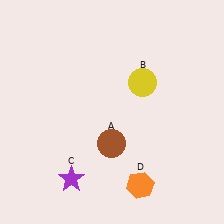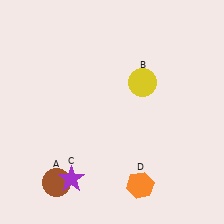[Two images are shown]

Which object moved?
The brown circle (A) moved left.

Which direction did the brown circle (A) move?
The brown circle (A) moved left.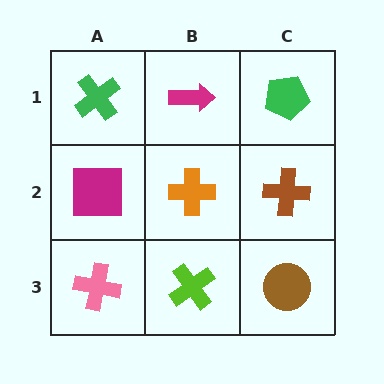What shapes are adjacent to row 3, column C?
A brown cross (row 2, column C), a lime cross (row 3, column B).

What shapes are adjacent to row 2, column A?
A green cross (row 1, column A), a pink cross (row 3, column A), an orange cross (row 2, column B).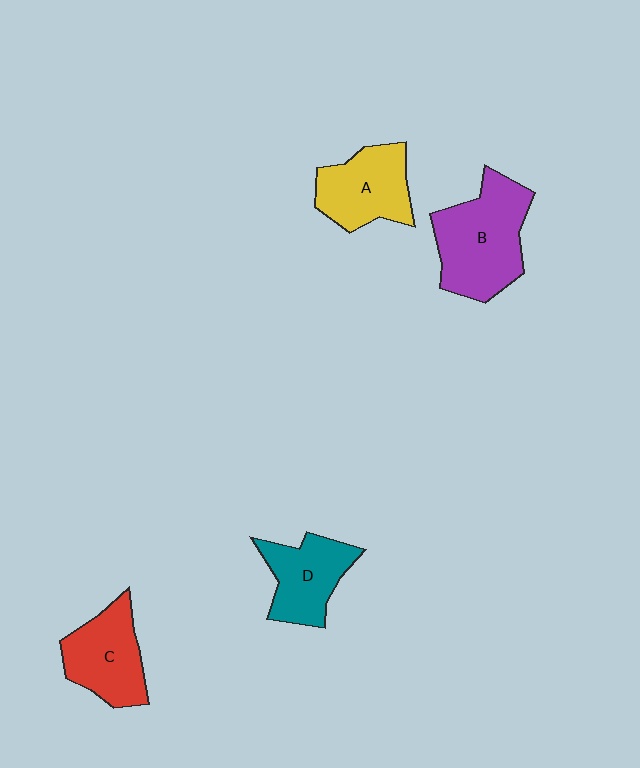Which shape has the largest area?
Shape B (purple).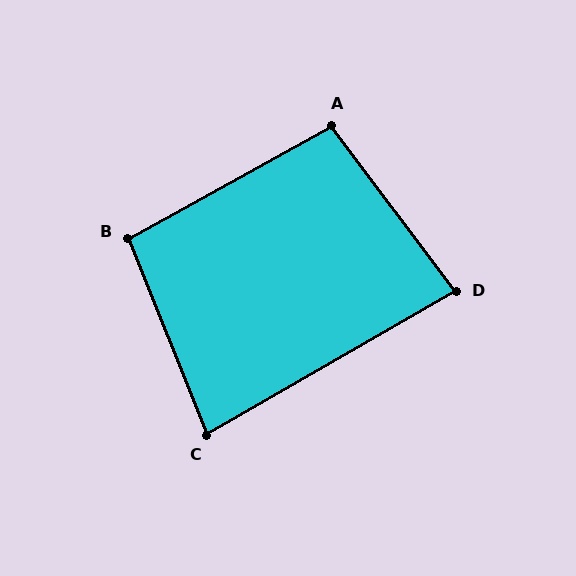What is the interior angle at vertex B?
Approximately 97 degrees (obtuse).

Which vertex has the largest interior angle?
A, at approximately 98 degrees.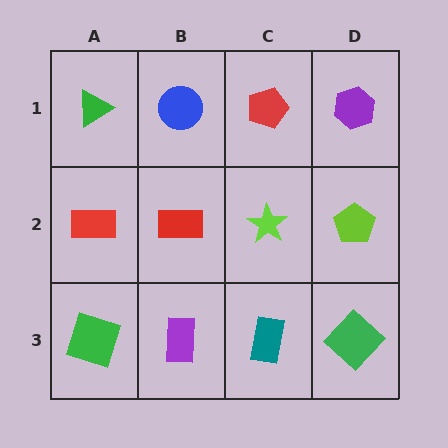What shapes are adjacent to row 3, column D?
A lime pentagon (row 2, column D), a teal rectangle (row 3, column C).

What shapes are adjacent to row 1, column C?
A lime star (row 2, column C), a blue circle (row 1, column B), a purple hexagon (row 1, column D).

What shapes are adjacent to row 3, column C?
A lime star (row 2, column C), a purple rectangle (row 3, column B), a green diamond (row 3, column D).